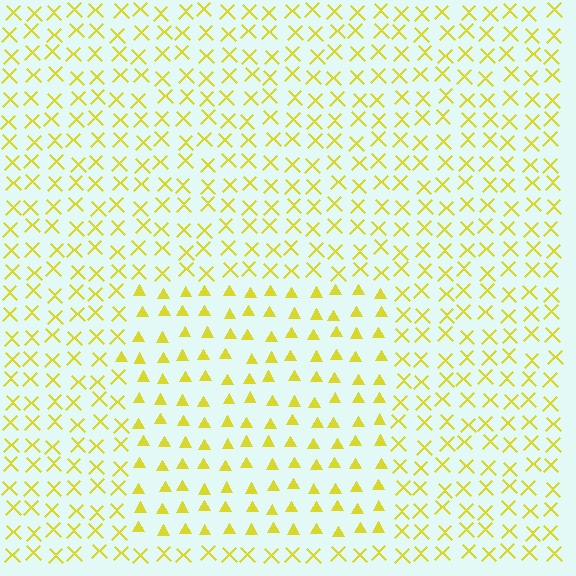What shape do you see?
I see a rectangle.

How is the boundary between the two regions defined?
The boundary is defined by a change in element shape: triangles inside vs. X marks outside. All elements share the same color and spacing.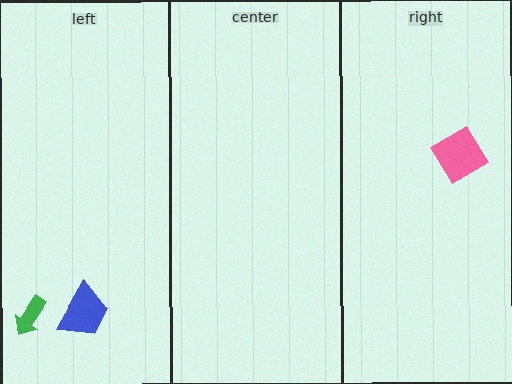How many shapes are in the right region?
1.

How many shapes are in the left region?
2.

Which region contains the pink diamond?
The right region.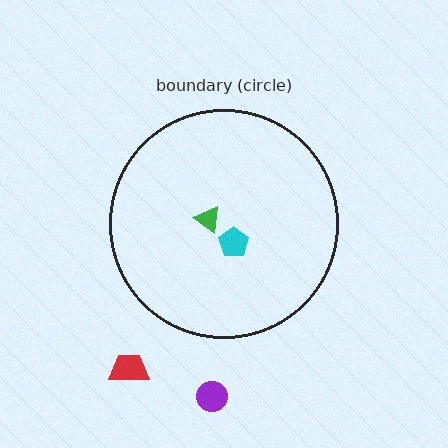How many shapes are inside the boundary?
2 inside, 2 outside.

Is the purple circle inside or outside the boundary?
Outside.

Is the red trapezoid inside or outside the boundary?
Outside.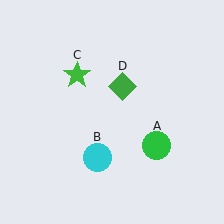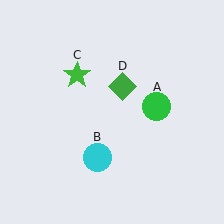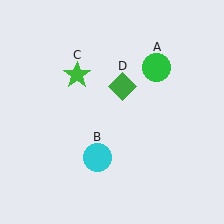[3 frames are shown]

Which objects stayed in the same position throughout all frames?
Cyan circle (object B) and green star (object C) and green diamond (object D) remained stationary.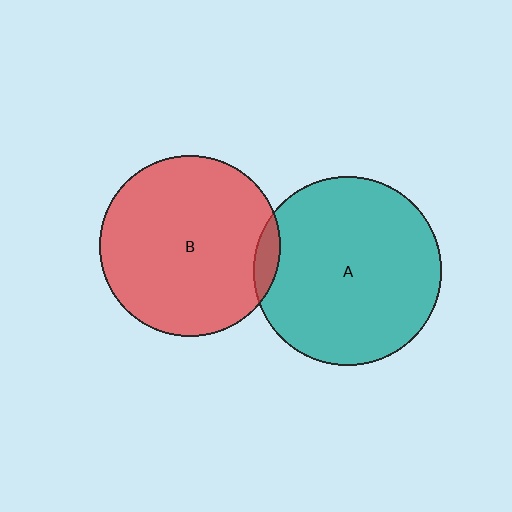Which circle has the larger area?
Circle A (teal).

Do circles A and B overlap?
Yes.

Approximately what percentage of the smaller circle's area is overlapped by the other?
Approximately 5%.